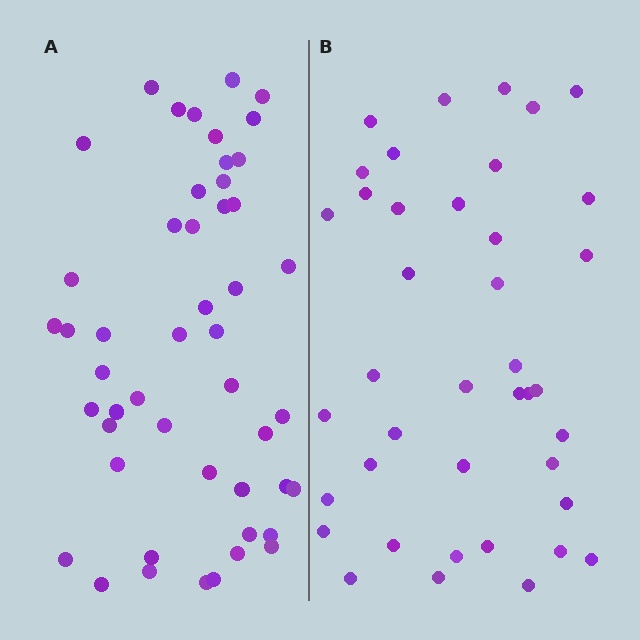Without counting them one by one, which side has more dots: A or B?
Region A (the left region) has more dots.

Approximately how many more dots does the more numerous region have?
Region A has roughly 8 or so more dots than region B.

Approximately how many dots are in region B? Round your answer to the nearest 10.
About 40 dots.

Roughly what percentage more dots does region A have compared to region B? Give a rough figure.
About 20% more.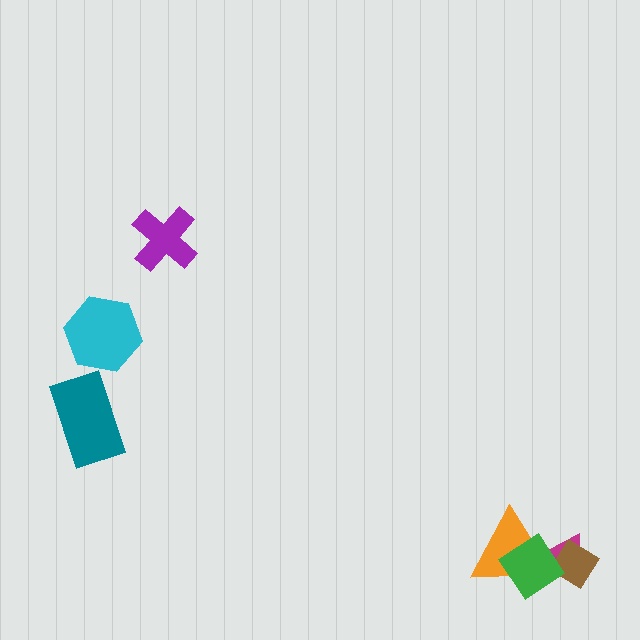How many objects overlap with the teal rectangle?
0 objects overlap with the teal rectangle.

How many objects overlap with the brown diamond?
3 objects overlap with the brown diamond.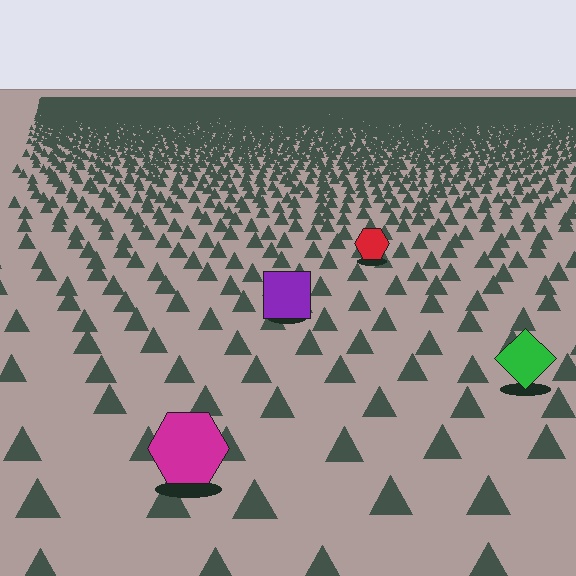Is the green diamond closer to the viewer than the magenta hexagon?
No. The magenta hexagon is closer — you can tell from the texture gradient: the ground texture is coarser near it.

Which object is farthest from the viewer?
The red hexagon is farthest from the viewer. It appears smaller and the ground texture around it is denser.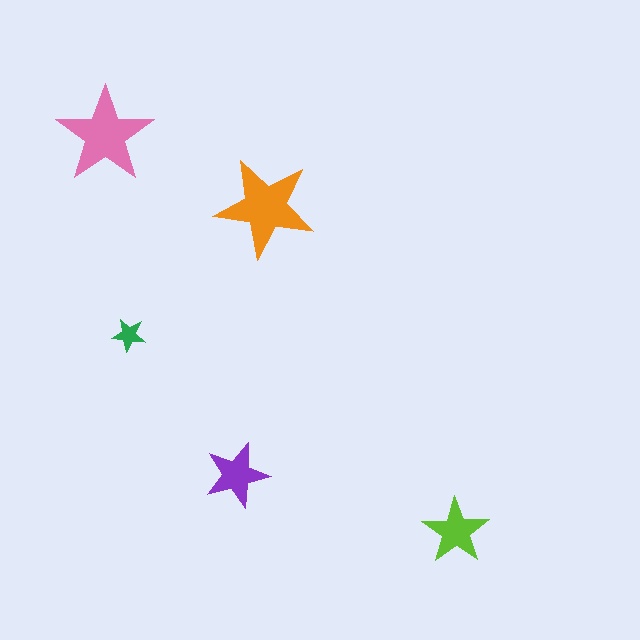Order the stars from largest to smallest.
the orange one, the pink one, the lime one, the purple one, the green one.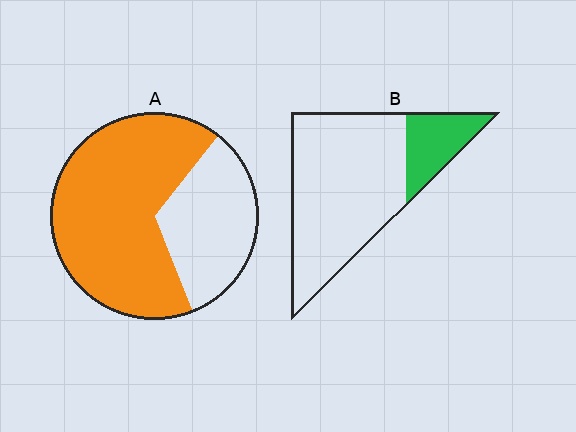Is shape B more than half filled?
No.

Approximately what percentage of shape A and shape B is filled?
A is approximately 65% and B is approximately 20%.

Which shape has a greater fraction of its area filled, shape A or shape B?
Shape A.